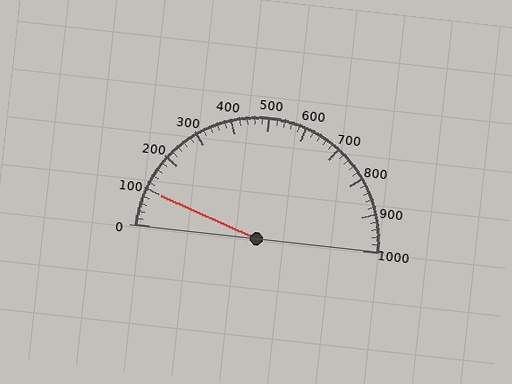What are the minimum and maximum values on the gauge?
The gauge ranges from 0 to 1000.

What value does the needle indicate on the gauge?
The needle indicates approximately 100.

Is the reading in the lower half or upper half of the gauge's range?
The reading is in the lower half of the range (0 to 1000).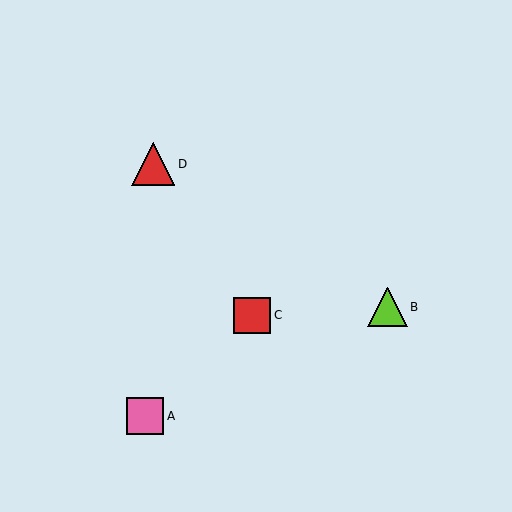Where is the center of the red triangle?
The center of the red triangle is at (153, 164).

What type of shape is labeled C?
Shape C is a red square.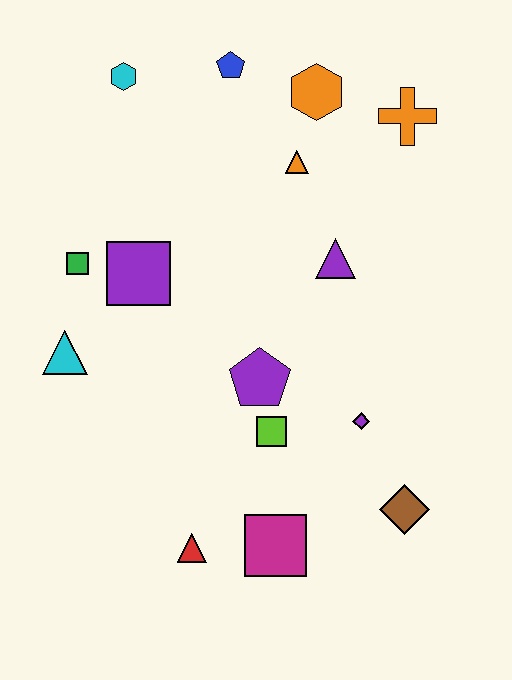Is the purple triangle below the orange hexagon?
Yes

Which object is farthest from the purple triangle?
The red triangle is farthest from the purple triangle.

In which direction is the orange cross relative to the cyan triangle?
The orange cross is to the right of the cyan triangle.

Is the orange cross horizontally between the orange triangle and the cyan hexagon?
No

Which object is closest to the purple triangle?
The orange triangle is closest to the purple triangle.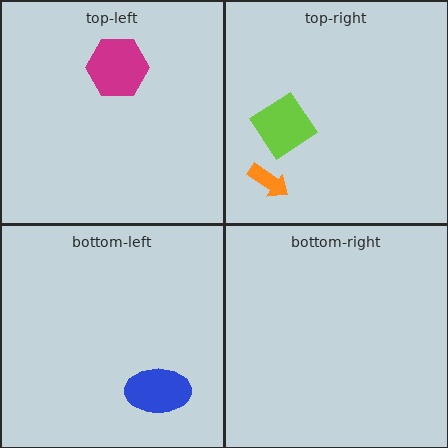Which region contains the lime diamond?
The top-right region.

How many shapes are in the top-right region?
2.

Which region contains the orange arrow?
The top-right region.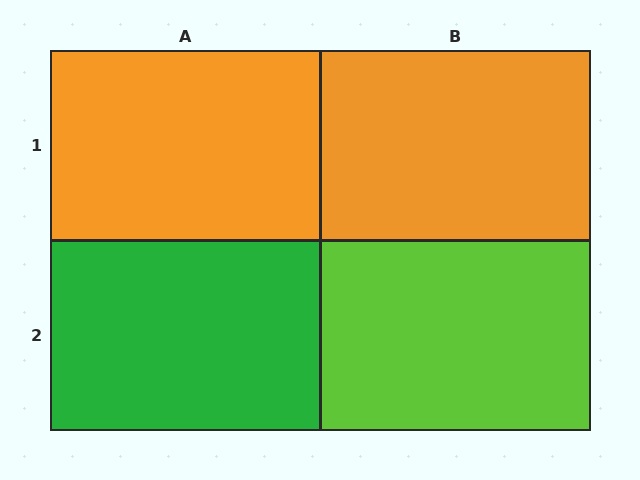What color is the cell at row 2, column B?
Lime.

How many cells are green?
1 cell is green.